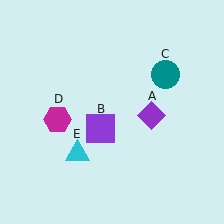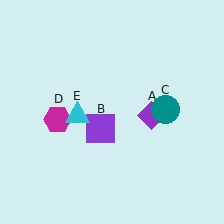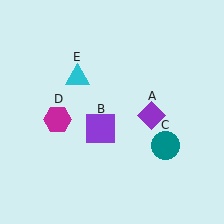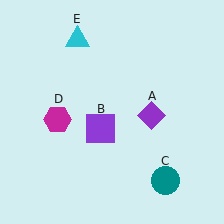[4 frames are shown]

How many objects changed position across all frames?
2 objects changed position: teal circle (object C), cyan triangle (object E).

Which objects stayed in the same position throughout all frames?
Purple diamond (object A) and purple square (object B) and magenta hexagon (object D) remained stationary.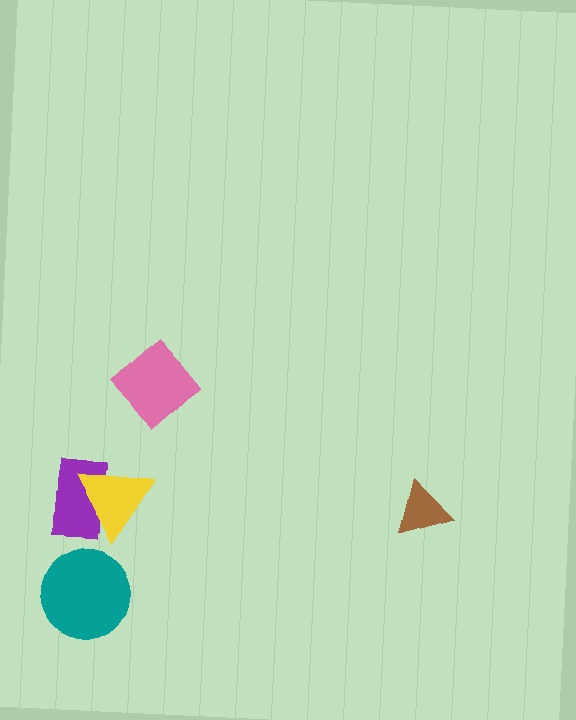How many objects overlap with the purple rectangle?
1 object overlaps with the purple rectangle.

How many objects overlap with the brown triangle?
0 objects overlap with the brown triangle.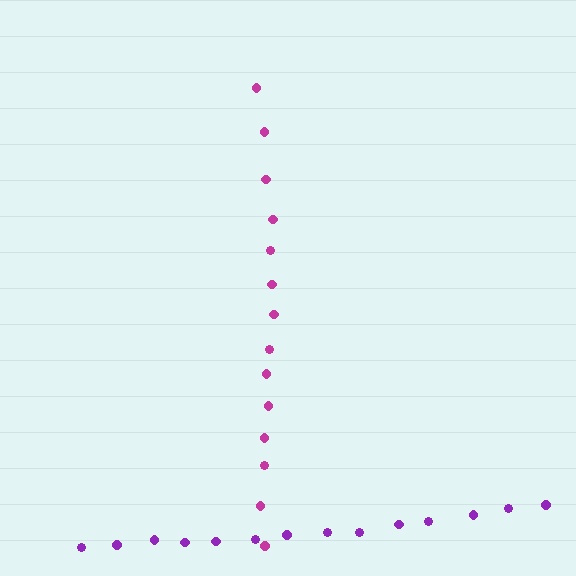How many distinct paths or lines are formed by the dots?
There are 2 distinct paths.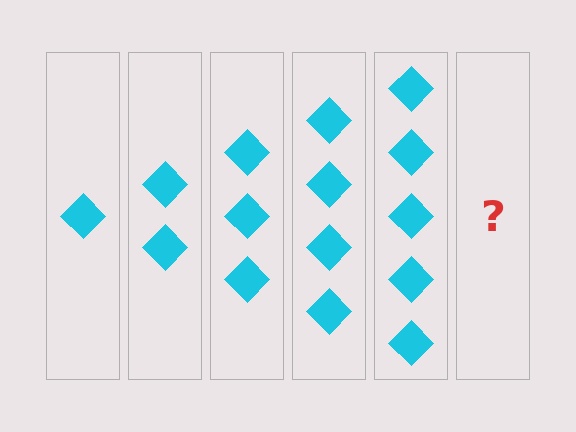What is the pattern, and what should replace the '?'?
The pattern is that each step adds one more diamond. The '?' should be 6 diamonds.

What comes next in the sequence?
The next element should be 6 diamonds.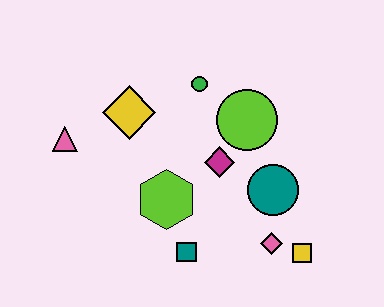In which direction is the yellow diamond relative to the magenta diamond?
The yellow diamond is to the left of the magenta diamond.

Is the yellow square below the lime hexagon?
Yes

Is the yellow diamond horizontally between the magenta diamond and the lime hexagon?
No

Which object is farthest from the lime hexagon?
The yellow square is farthest from the lime hexagon.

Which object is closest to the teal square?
The lime hexagon is closest to the teal square.